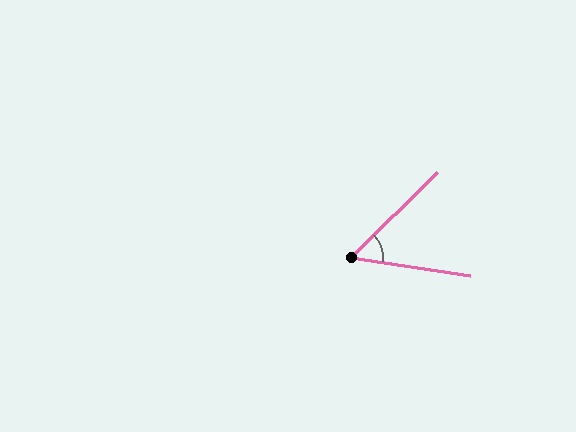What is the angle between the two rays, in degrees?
Approximately 53 degrees.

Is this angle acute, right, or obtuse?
It is acute.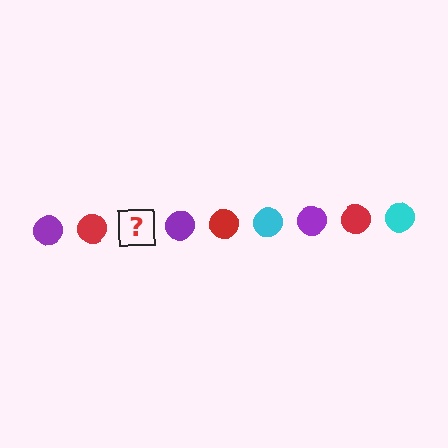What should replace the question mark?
The question mark should be replaced with a cyan circle.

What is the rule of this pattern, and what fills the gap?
The rule is that the pattern cycles through purple, red, cyan circles. The gap should be filled with a cyan circle.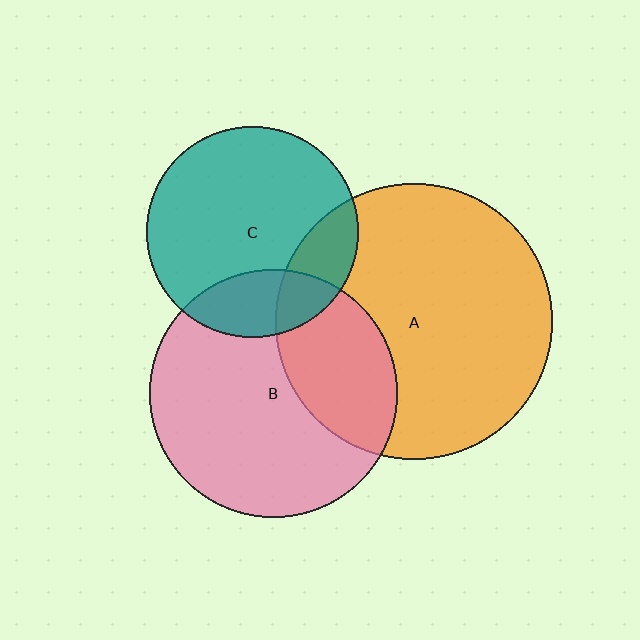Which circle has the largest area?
Circle A (orange).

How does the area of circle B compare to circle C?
Approximately 1.4 times.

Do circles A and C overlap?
Yes.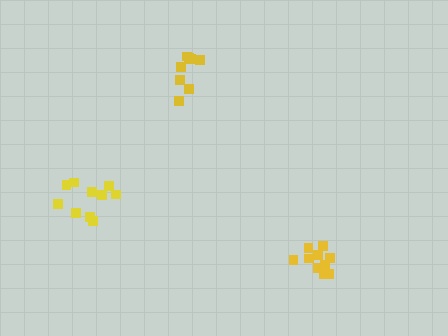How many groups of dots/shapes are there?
There are 3 groups.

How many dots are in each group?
Group 1: 10 dots, Group 2: 11 dots, Group 3: 8 dots (29 total).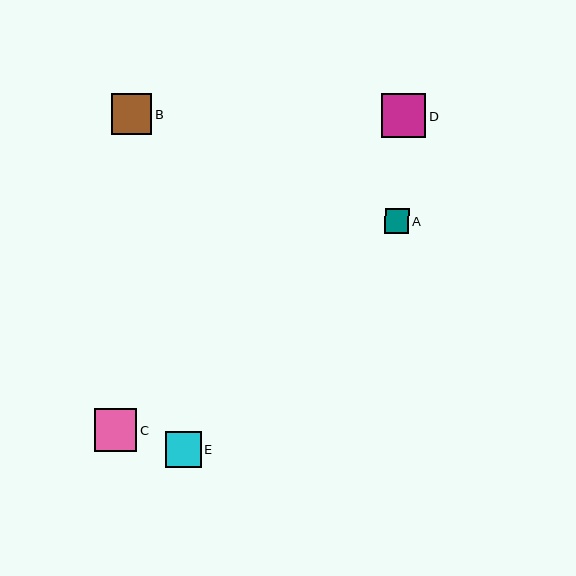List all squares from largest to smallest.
From largest to smallest: D, C, B, E, A.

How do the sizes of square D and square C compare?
Square D and square C are approximately the same size.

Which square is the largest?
Square D is the largest with a size of approximately 45 pixels.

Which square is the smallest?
Square A is the smallest with a size of approximately 25 pixels.